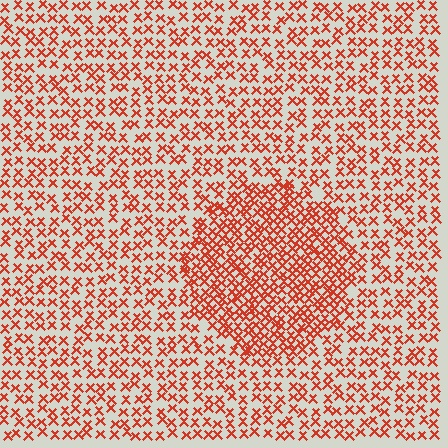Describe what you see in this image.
The image contains small red elements arranged at two different densities. A circle-shaped region is visible where the elements are more densely packed than the surrounding area.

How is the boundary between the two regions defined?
The boundary is defined by a change in element density (approximately 1.9x ratio). All elements are the same color, size, and shape.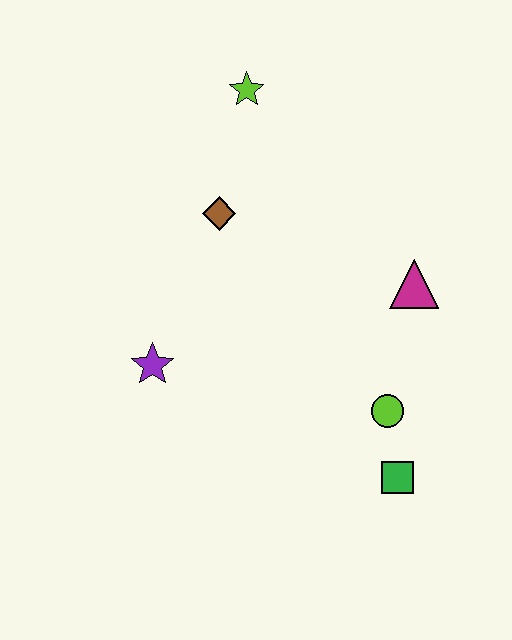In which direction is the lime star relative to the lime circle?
The lime star is above the lime circle.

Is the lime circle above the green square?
Yes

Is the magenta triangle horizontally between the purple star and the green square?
No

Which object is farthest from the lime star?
The green square is farthest from the lime star.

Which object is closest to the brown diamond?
The lime star is closest to the brown diamond.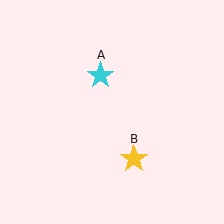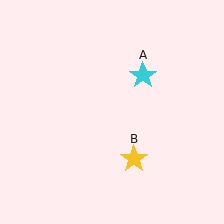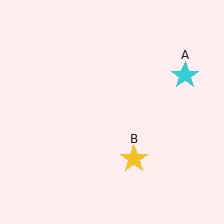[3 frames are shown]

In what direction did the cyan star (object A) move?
The cyan star (object A) moved right.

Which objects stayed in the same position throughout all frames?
Yellow star (object B) remained stationary.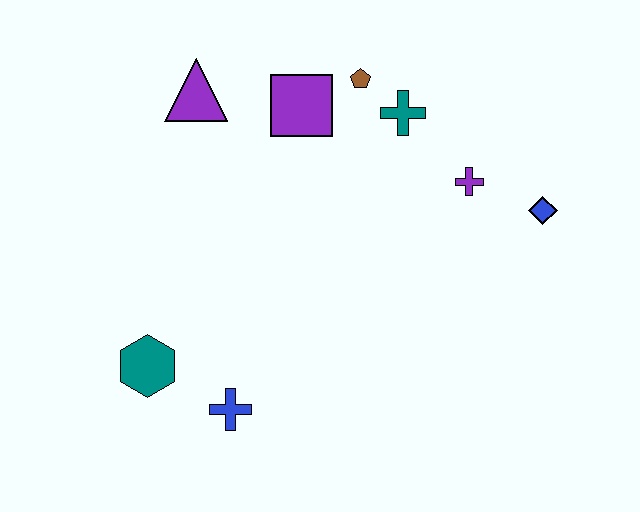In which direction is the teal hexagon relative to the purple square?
The teal hexagon is below the purple square.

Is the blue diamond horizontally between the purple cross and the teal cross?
No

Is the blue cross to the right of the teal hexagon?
Yes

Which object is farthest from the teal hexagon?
The blue diamond is farthest from the teal hexagon.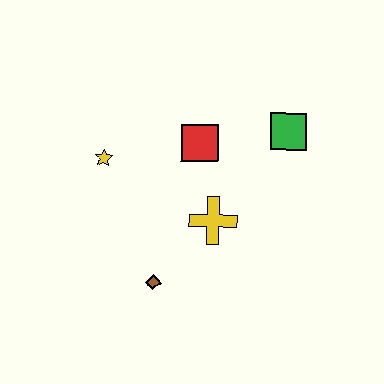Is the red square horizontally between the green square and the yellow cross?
No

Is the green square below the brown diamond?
No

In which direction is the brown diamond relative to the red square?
The brown diamond is below the red square.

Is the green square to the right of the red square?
Yes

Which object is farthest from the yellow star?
The green square is farthest from the yellow star.